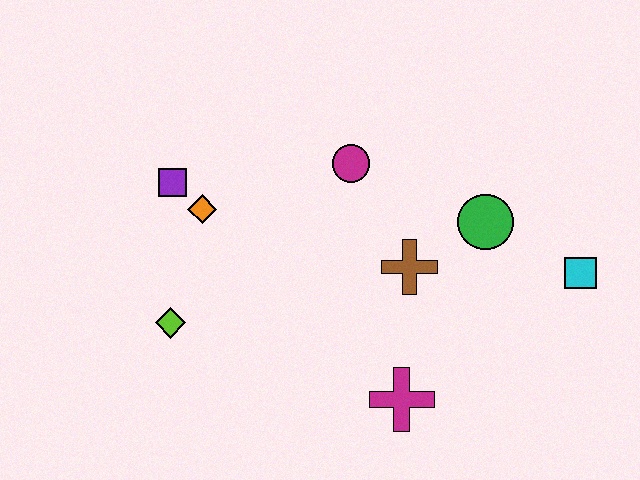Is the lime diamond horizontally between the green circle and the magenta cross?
No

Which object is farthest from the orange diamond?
The cyan square is farthest from the orange diamond.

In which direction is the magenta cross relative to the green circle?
The magenta cross is below the green circle.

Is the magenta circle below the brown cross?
No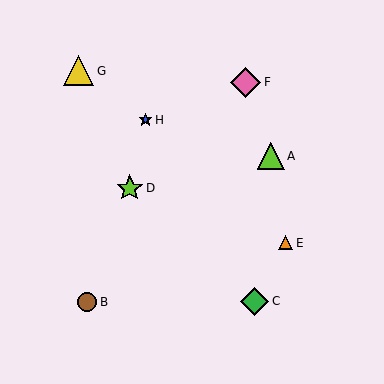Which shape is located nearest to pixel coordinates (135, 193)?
The lime star (labeled D) at (130, 188) is nearest to that location.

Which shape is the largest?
The yellow triangle (labeled G) is the largest.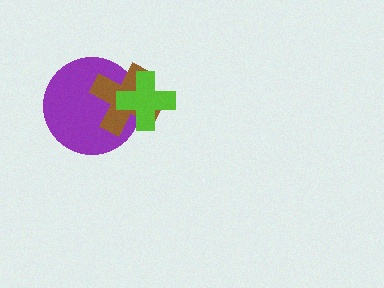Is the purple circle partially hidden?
Yes, it is partially covered by another shape.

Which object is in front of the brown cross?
The lime cross is in front of the brown cross.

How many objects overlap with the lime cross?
2 objects overlap with the lime cross.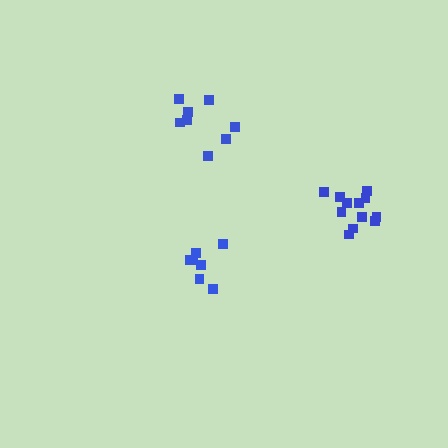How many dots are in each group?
Group 1: 8 dots, Group 2: 7 dots, Group 3: 12 dots (27 total).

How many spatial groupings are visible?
There are 3 spatial groupings.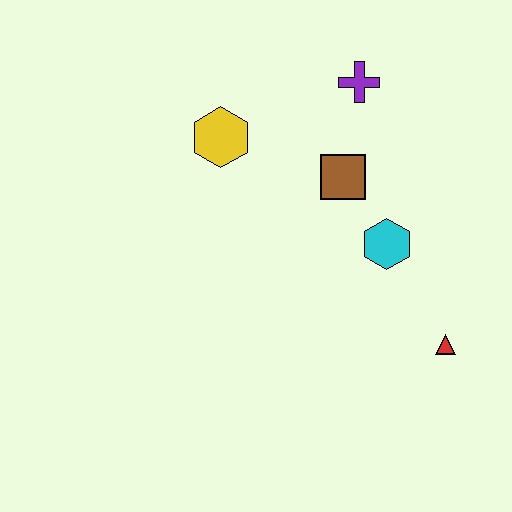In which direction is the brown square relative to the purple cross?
The brown square is below the purple cross.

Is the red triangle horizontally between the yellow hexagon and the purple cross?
No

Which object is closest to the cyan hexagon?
The brown square is closest to the cyan hexagon.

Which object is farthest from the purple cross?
The red triangle is farthest from the purple cross.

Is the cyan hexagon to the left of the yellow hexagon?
No